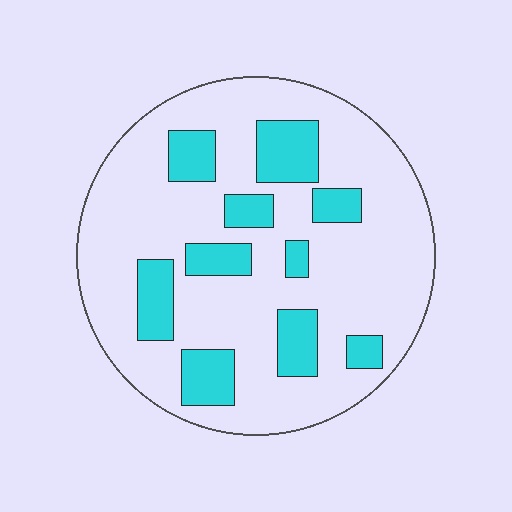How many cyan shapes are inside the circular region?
10.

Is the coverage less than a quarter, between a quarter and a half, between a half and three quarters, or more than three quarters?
Less than a quarter.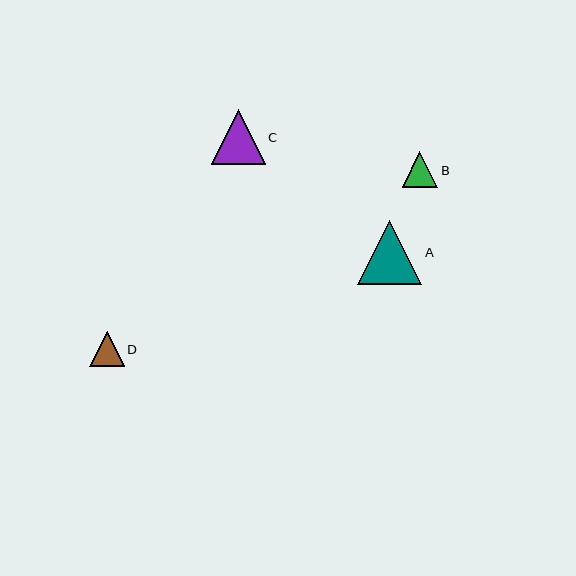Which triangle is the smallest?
Triangle D is the smallest with a size of approximately 34 pixels.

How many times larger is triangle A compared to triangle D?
Triangle A is approximately 1.9 times the size of triangle D.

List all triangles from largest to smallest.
From largest to smallest: A, C, B, D.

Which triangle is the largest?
Triangle A is the largest with a size of approximately 64 pixels.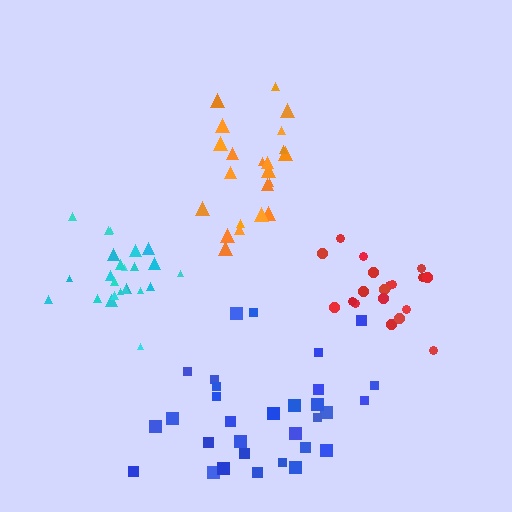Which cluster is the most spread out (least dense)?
Blue.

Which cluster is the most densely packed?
Red.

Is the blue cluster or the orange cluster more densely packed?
Orange.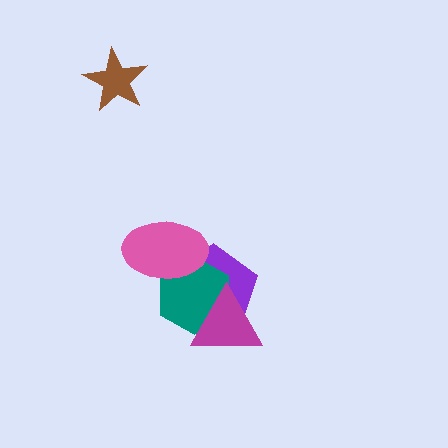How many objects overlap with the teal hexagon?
3 objects overlap with the teal hexagon.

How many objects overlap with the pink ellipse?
2 objects overlap with the pink ellipse.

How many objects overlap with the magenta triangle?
2 objects overlap with the magenta triangle.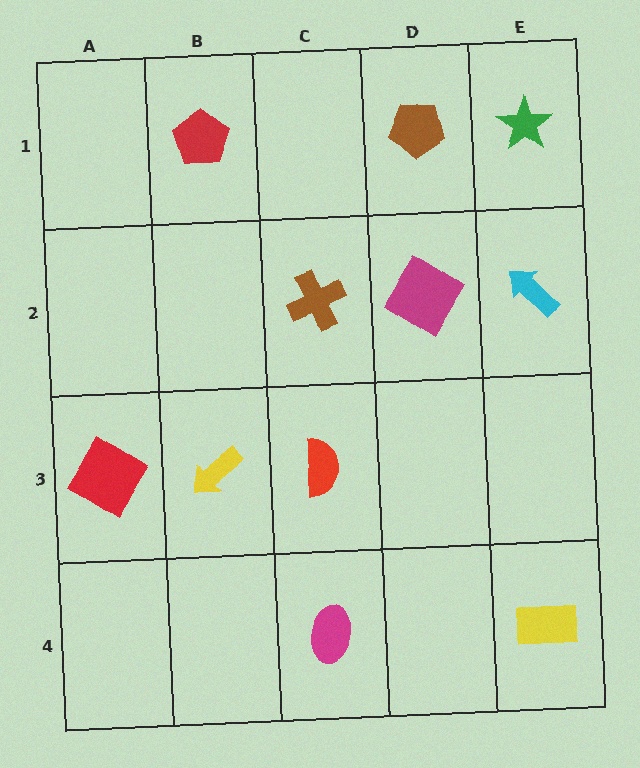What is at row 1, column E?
A green star.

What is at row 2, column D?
A magenta diamond.